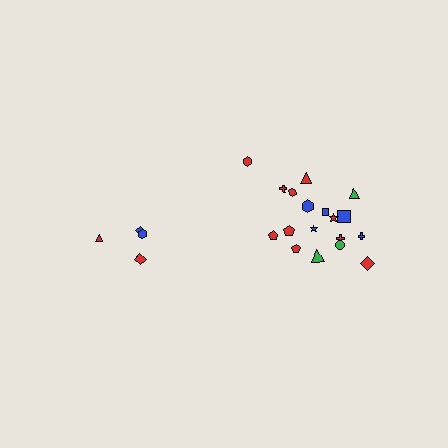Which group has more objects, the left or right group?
The right group.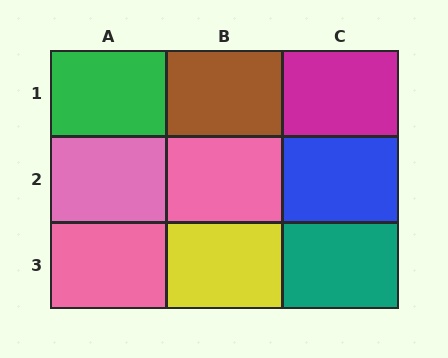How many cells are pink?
3 cells are pink.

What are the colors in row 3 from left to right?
Pink, yellow, teal.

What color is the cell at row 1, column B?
Brown.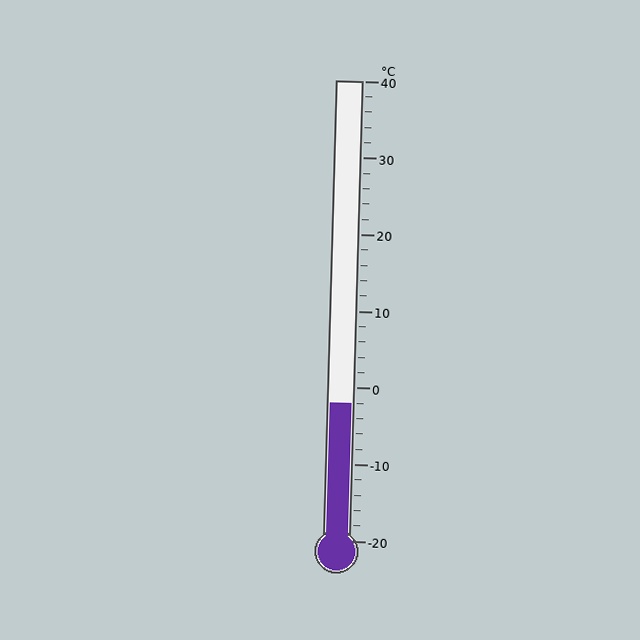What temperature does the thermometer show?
The thermometer shows approximately -2°C.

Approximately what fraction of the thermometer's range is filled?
The thermometer is filled to approximately 30% of its range.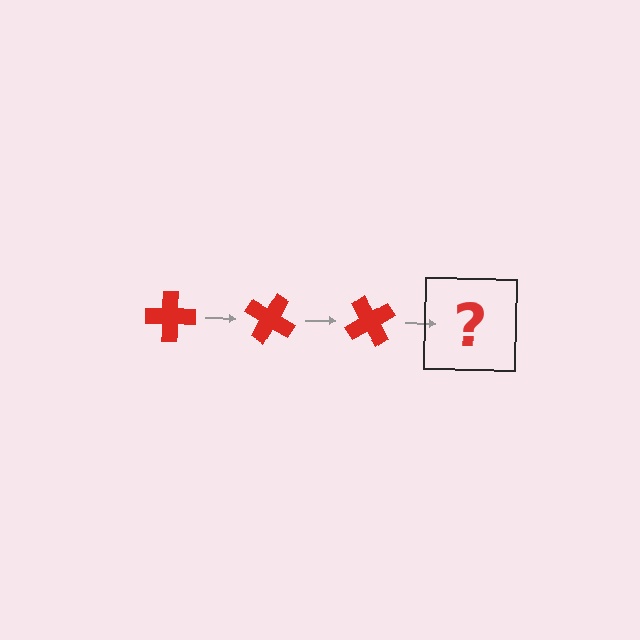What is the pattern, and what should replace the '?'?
The pattern is that the cross rotates 30 degrees each step. The '?' should be a red cross rotated 90 degrees.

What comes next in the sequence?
The next element should be a red cross rotated 90 degrees.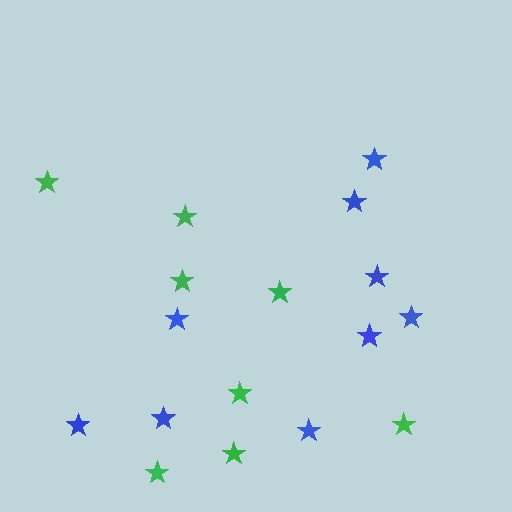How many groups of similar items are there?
There are 2 groups: one group of blue stars (9) and one group of green stars (8).